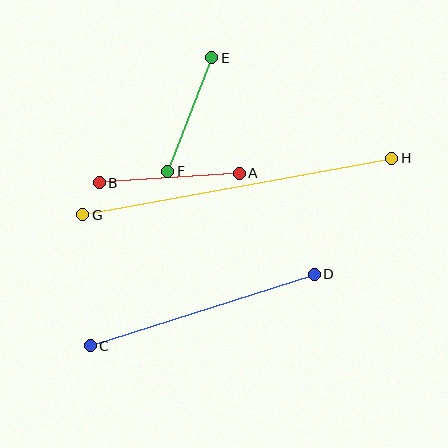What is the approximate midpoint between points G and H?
The midpoint is at approximately (237, 186) pixels.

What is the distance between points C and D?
The distance is approximately 235 pixels.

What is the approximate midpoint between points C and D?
The midpoint is at approximately (202, 310) pixels.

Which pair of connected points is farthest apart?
Points G and H are farthest apart.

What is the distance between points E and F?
The distance is approximately 122 pixels.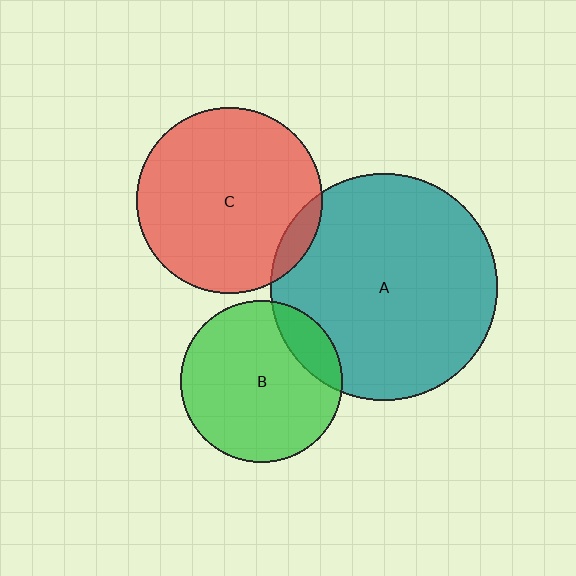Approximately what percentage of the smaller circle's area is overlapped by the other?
Approximately 15%.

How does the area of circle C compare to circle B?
Approximately 1.3 times.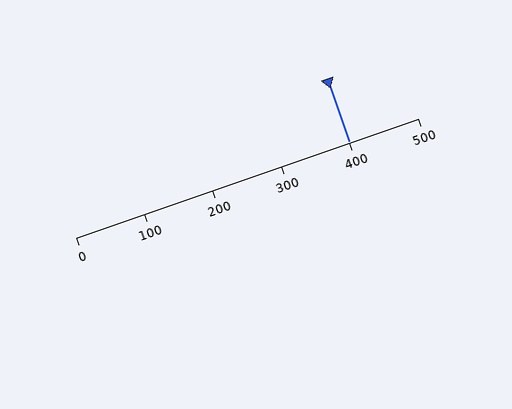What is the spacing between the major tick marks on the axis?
The major ticks are spaced 100 apart.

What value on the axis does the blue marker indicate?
The marker indicates approximately 400.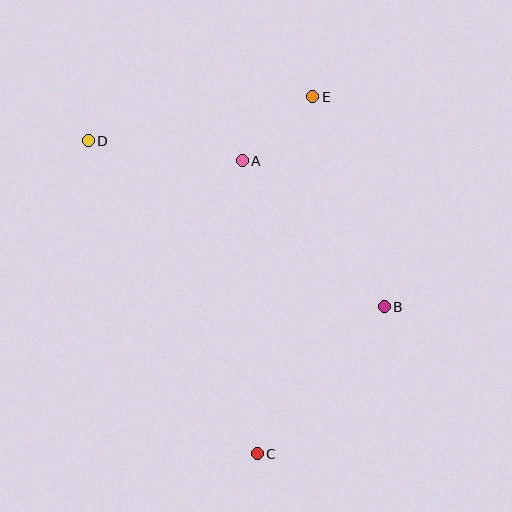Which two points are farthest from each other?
Points C and E are farthest from each other.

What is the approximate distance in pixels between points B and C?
The distance between B and C is approximately 194 pixels.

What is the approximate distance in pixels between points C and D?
The distance between C and D is approximately 355 pixels.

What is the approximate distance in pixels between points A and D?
The distance between A and D is approximately 155 pixels.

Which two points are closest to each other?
Points A and E are closest to each other.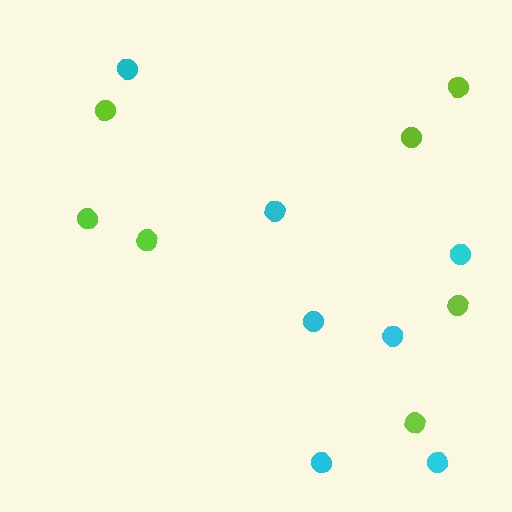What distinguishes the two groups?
There are 2 groups: one group of cyan circles (7) and one group of lime circles (7).